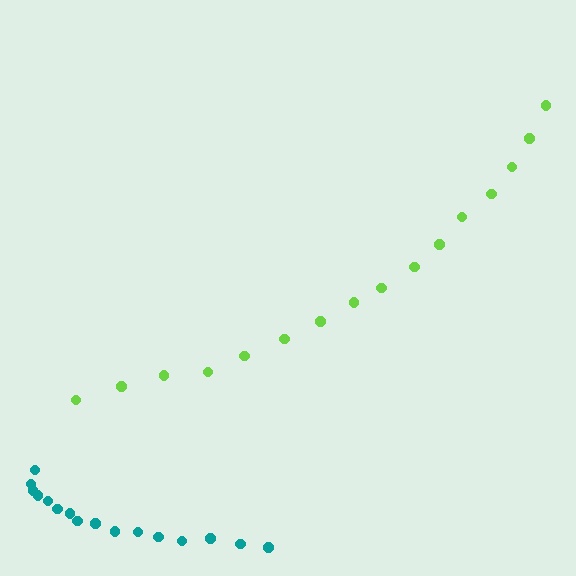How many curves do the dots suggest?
There are 2 distinct paths.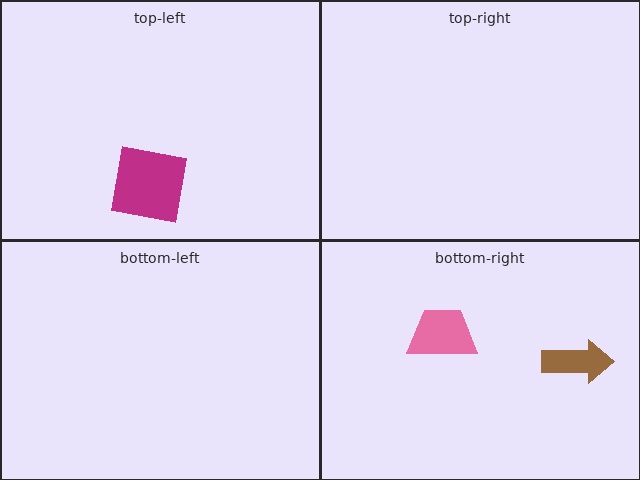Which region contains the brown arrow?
The bottom-right region.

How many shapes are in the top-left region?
1.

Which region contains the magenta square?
The top-left region.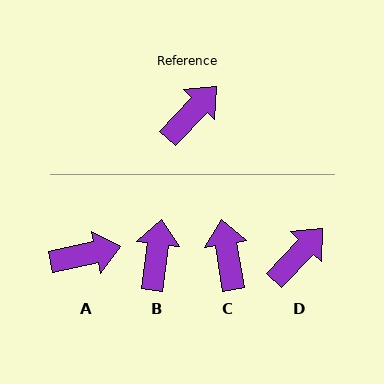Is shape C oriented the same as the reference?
No, it is off by about 53 degrees.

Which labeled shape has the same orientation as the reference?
D.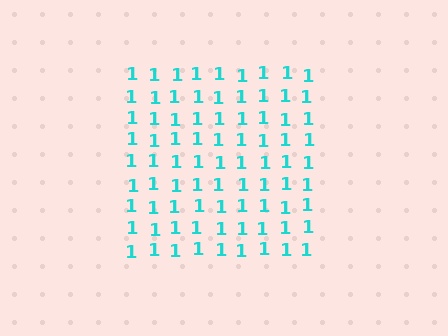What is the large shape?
The large shape is a square.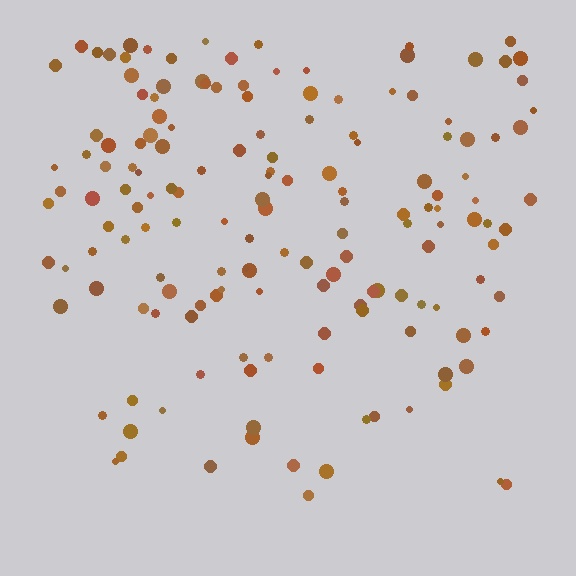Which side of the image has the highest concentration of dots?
The top.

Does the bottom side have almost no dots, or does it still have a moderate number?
Still a moderate number, just noticeably fewer than the top.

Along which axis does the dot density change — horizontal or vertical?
Vertical.